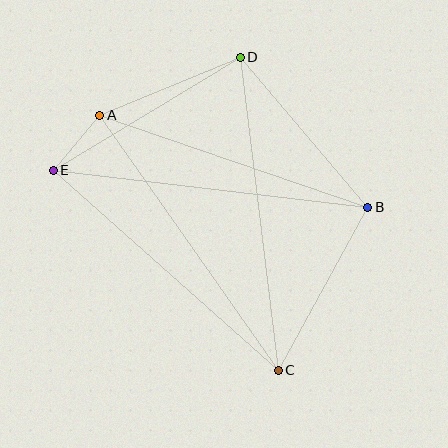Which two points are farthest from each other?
Points B and E are farthest from each other.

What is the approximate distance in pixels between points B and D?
The distance between B and D is approximately 197 pixels.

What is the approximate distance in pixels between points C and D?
The distance between C and D is approximately 315 pixels.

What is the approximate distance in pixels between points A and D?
The distance between A and D is approximately 152 pixels.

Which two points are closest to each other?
Points A and E are closest to each other.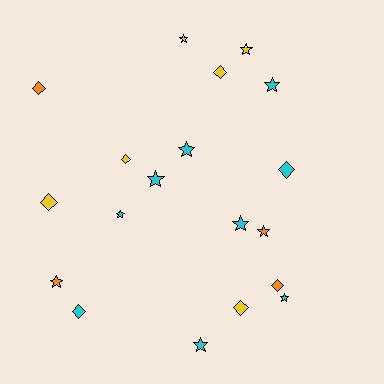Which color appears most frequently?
Cyan, with 9 objects.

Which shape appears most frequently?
Star, with 11 objects.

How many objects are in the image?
There are 19 objects.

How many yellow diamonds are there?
There are 4 yellow diamonds.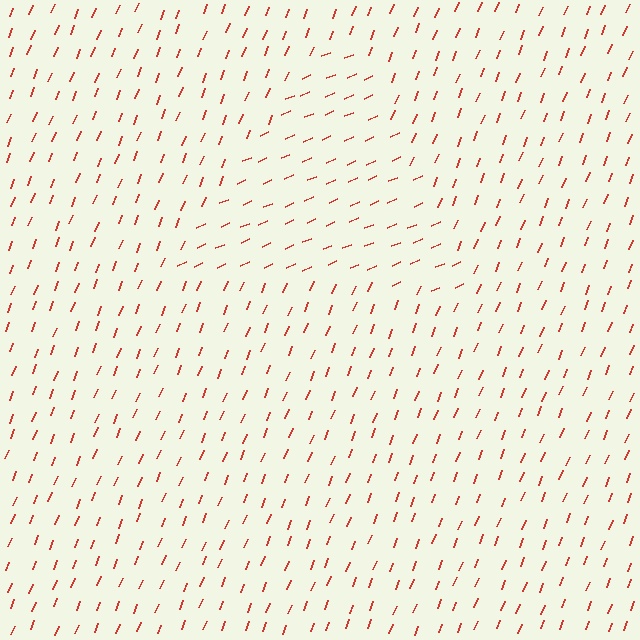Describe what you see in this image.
The image is filled with small red line segments. A triangle region in the image has lines oriented differently from the surrounding lines, creating a visible texture boundary.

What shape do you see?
I see a triangle.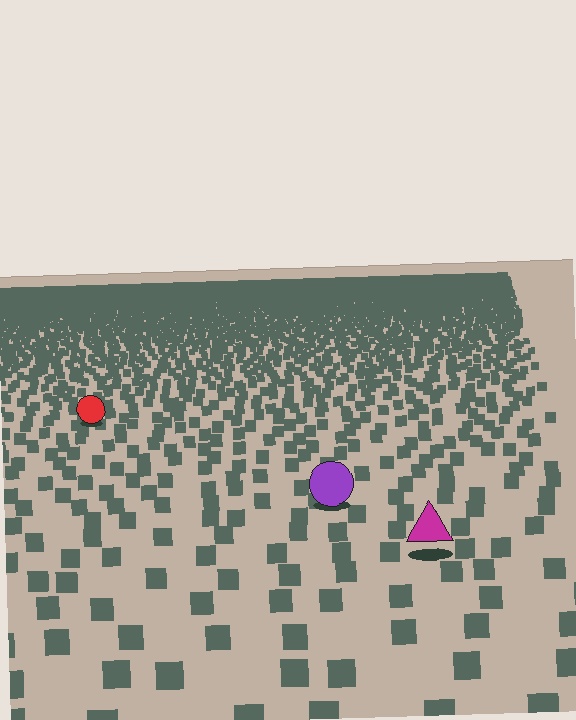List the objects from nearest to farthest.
From nearest to farthest: the magenta triangle, the purple circle, the red circle.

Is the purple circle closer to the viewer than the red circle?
Yes. The purple circle is closer — you can tell from the texture gradient: the ground texture is coarser near it.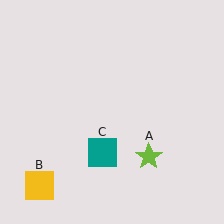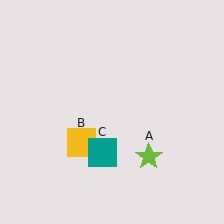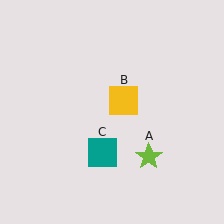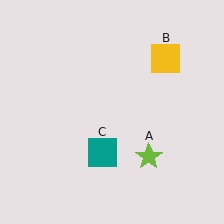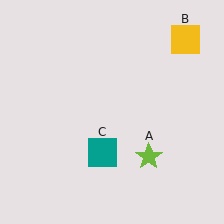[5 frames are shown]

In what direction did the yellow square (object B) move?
The yellow square (object B) moved up and to the right.